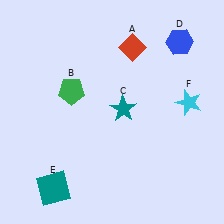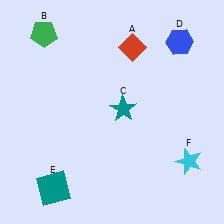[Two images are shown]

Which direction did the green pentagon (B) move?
The green pentagon (B) moved up.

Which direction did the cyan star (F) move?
The cyan star (F) moved down.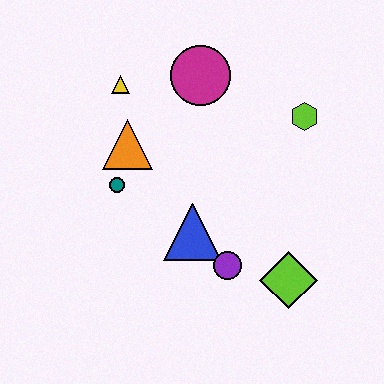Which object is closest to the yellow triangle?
The orange triangle is closest to the yellow triangle.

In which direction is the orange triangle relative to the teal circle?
The orange triangle is above the teal circle.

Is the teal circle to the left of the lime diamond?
Yes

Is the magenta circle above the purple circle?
Yes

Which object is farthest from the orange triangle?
The lime diamond is farthest from the orange triangle.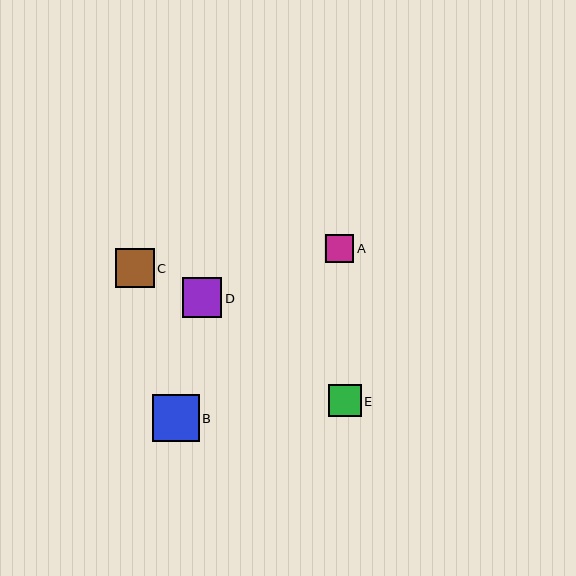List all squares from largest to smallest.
From largest to smallest: B, D, C, E, A.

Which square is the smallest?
Square A is the smallest with a size of approximately 29 pixels.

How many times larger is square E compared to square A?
Square E is approximately 1.1 times the size of square A.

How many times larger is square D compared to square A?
Square D is approximately 1.4 times the size of square A.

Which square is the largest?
Square B is the largest with a size of approximately 47 pixels.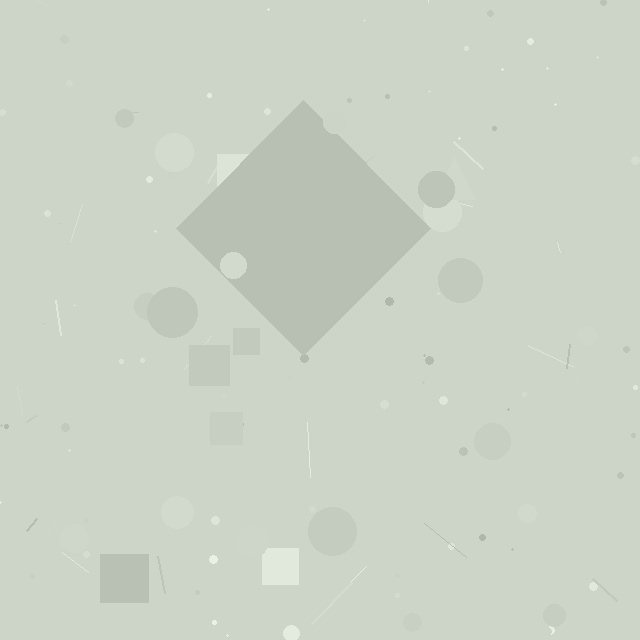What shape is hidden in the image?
A diamond is hidden in the image.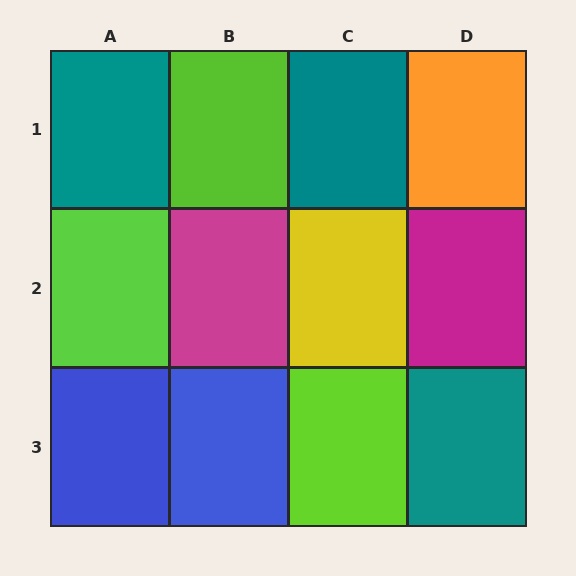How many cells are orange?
1 cell is orange.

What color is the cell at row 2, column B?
Magenta.